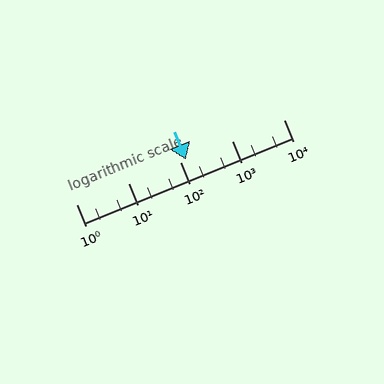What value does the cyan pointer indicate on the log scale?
The pointer indicates approximately 130.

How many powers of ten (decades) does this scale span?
The scale spans 4 decades, from 1 to 10000.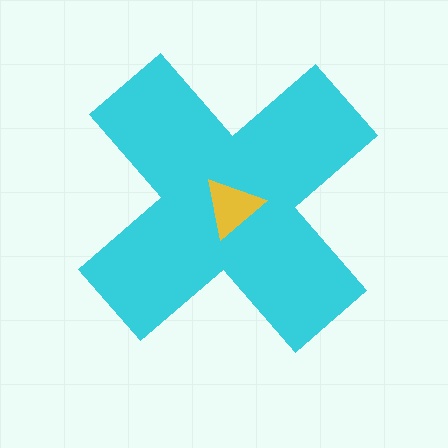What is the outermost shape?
The cyan cross.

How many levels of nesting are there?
2.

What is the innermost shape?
The yellow triangle.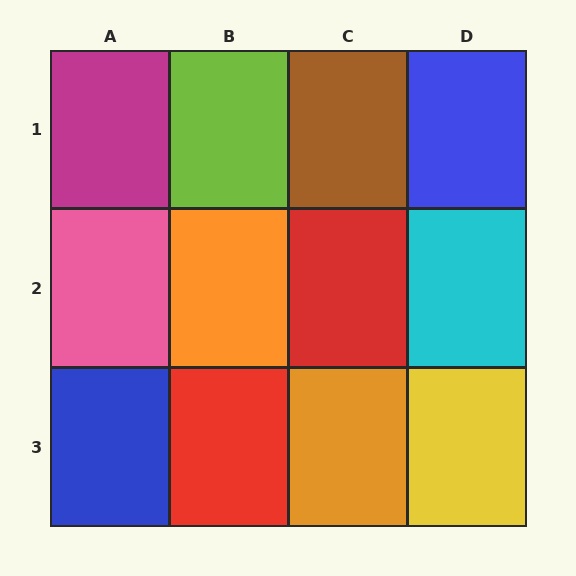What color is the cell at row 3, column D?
Yellow.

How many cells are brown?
1 cell is brown.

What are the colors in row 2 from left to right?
Pink, orange, red, cyan.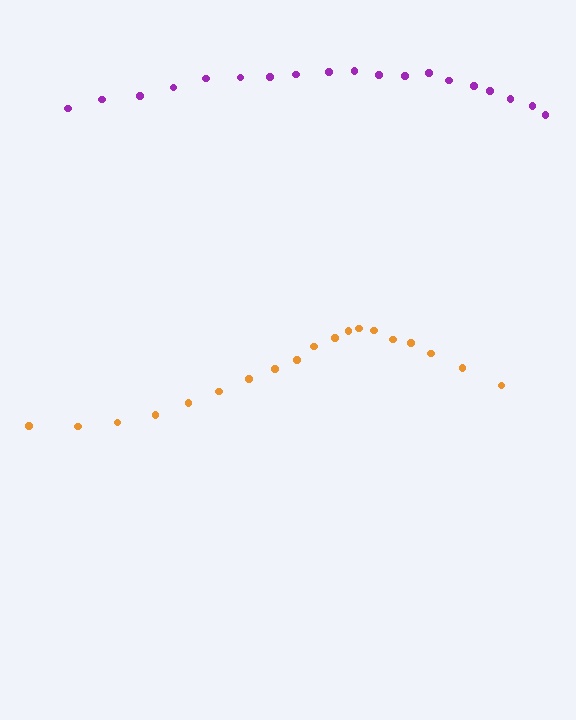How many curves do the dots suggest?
There are 2 distinct paths.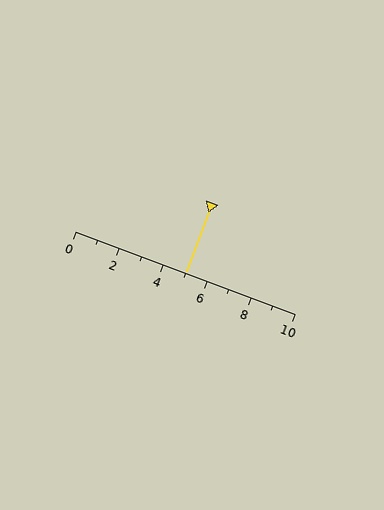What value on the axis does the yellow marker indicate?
The marker indicates approximately 5.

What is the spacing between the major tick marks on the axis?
The major ticks are spaced 2 apart.